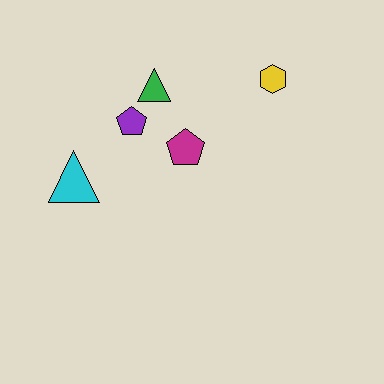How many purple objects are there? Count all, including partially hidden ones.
There is 1 purple object.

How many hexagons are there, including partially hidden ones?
There is 1 hexagon.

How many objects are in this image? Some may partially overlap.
There are 5 objects.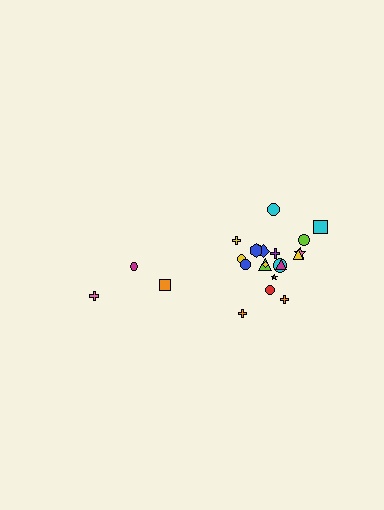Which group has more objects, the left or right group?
The right group.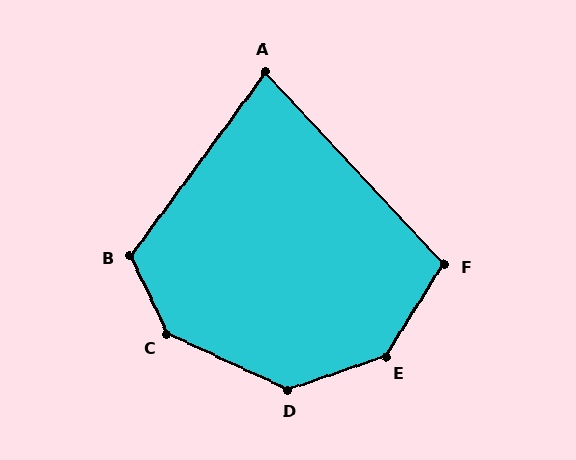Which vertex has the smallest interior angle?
A, at approximately 79 degrees.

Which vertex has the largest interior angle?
E, at approximately 141 degrees.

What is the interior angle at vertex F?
Approximately 105 degrees (obtuse).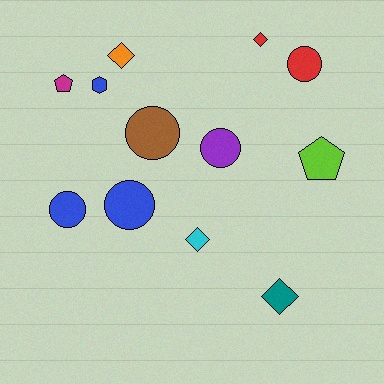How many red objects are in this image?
There are 2 red objects.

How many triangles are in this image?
There are no triangles.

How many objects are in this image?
There are 12 objects.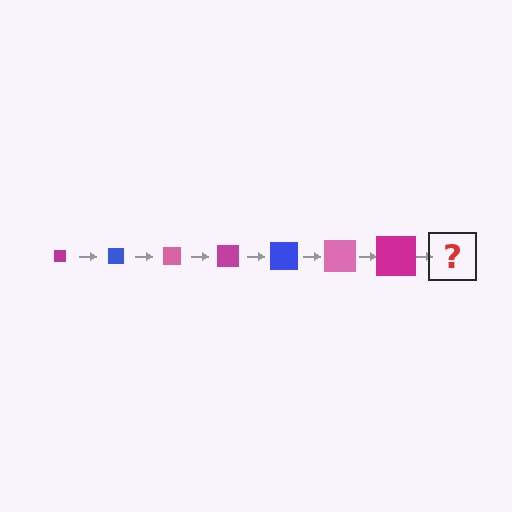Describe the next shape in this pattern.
It should be a blue square, larger than the previous one.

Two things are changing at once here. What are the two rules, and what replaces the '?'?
The two rules are that the square grows larger each step and the color cycles through magenta, blue, and pink. The '?' should be a blue square, larger than the previous one.